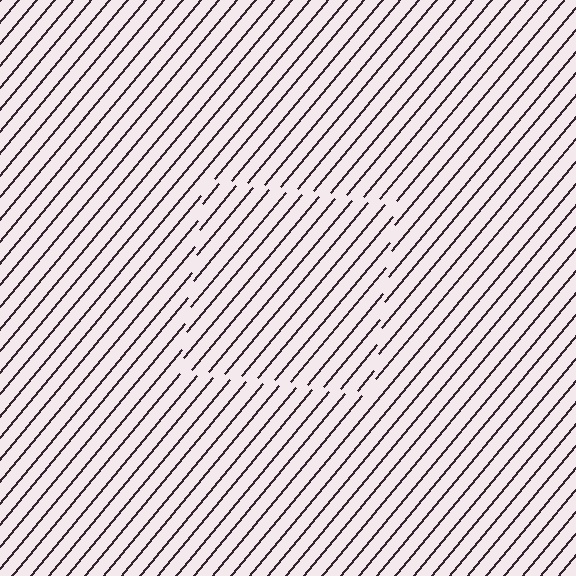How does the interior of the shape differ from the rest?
The interior of the shape contains the same grating, shifted by half a period — the contour is defined by the phase discontinuity where line-ends from the inner and outer gratings abut.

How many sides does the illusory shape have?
4 sides — the line-ends trace a square.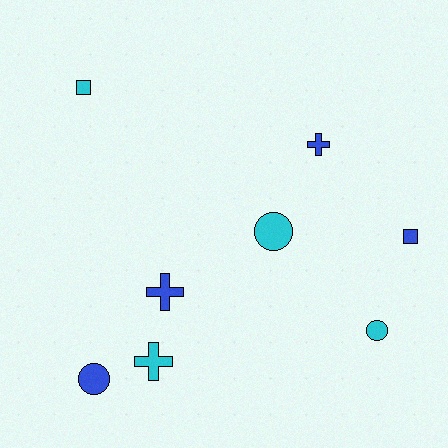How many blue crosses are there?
There are 2 blue crosses.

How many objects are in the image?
There are 8 objects.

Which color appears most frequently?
Blue, with 4 objects.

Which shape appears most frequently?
Circle, with 3 objects.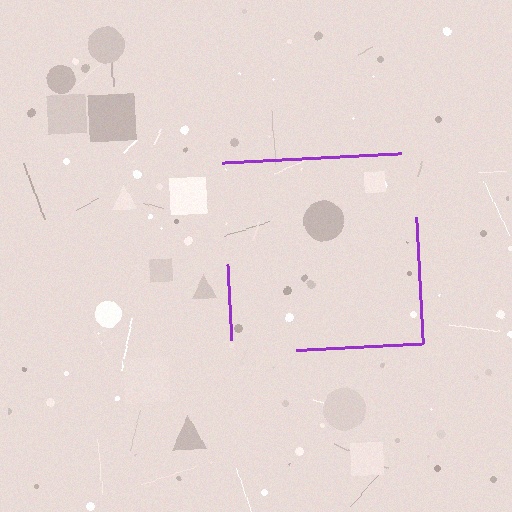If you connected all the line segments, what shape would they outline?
They would outline a square.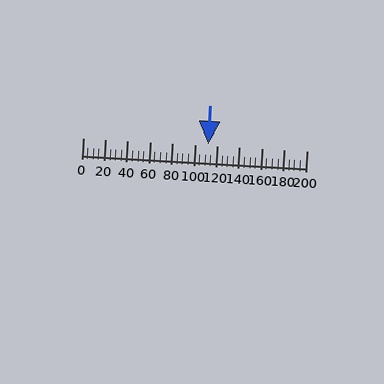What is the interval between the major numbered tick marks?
The major tick marks are spaced 20 units apart.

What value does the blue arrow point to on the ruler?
The blue arrow points to approximately 112.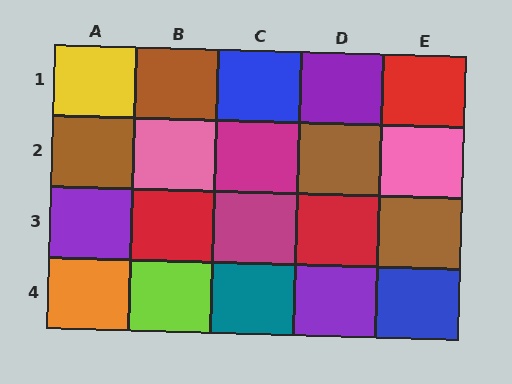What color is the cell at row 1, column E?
Red.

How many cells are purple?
3 cells are purple.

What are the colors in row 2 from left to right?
Brown, pink, magenta, brown, pink.